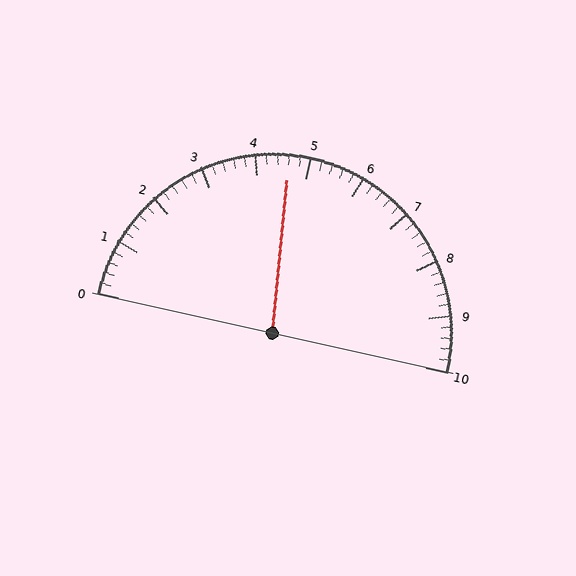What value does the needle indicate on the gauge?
The needle indicates approximately 4.6.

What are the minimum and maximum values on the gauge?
The gauge ranges from 0 to 10.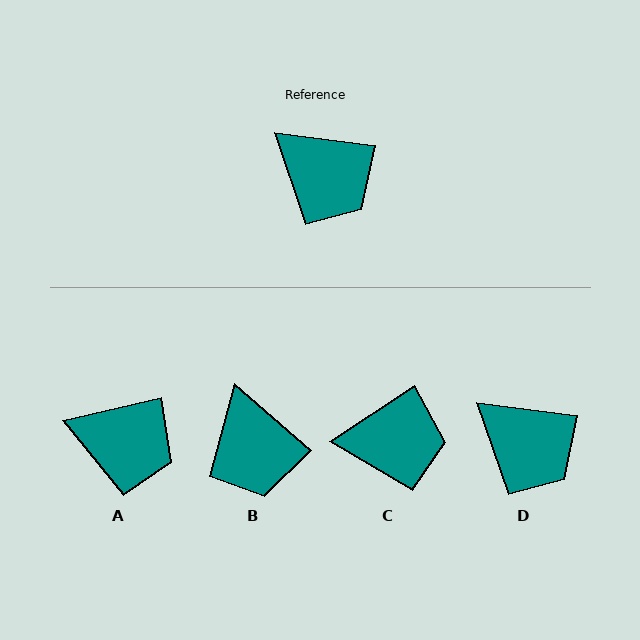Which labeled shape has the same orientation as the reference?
D.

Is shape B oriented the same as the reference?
No, it is off by about 34 degrees.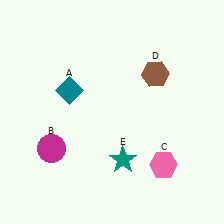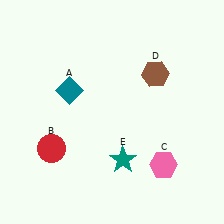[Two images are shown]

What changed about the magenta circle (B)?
In Image 1, B is magenta. In Image 2, it changed to red.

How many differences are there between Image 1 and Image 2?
There is 1 difference between the two images.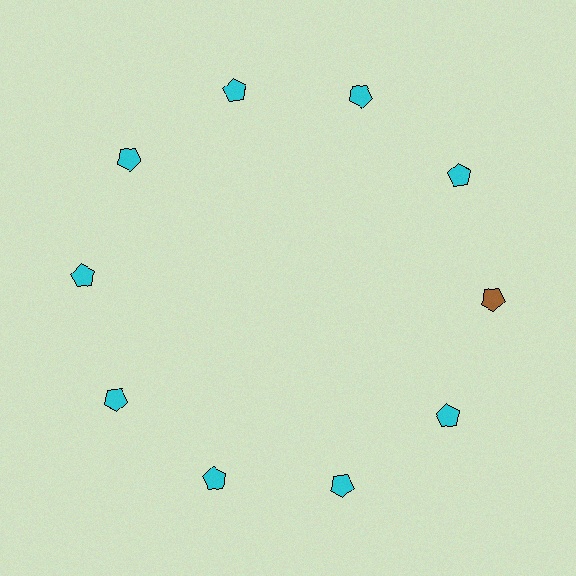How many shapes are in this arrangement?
There are 10 shapes arranged in a ring pattern.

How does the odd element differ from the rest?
It has a different color: brown instead of cyan.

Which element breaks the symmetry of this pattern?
The brown pentagon at roughly the 3 o'clock position breaks the symmetry. All other shapes are cyan pentagons.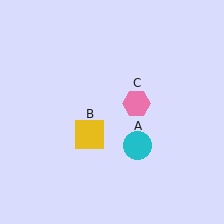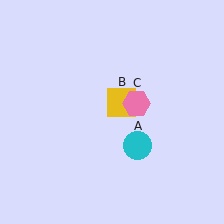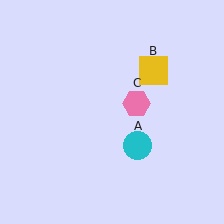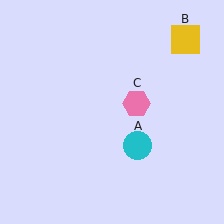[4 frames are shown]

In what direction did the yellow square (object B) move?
The yellow square (object B) moved up and to the right.